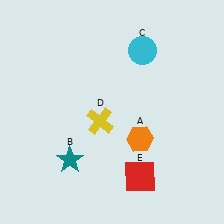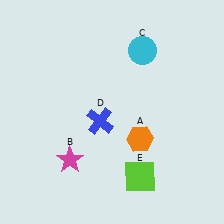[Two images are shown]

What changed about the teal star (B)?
In Image 1, B is teal. In Image 2, it changed to magenta.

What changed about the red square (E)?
In Image 1, E is red. In Image 2, it changed to lime.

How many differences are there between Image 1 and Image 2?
There are 3 differences between the two images.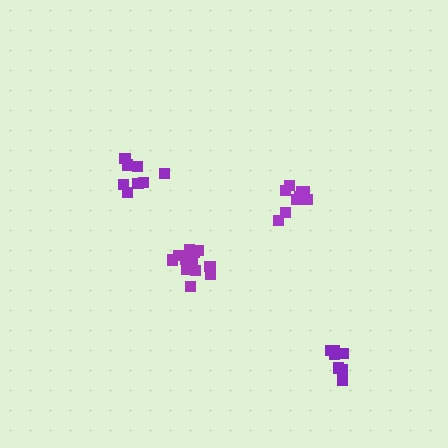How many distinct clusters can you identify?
There are 4 distinct clusters.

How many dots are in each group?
Group 1: 8 dots, Group 2: 9 dots, Group 3: 7 dots, Group 4: 12 dots (36 total).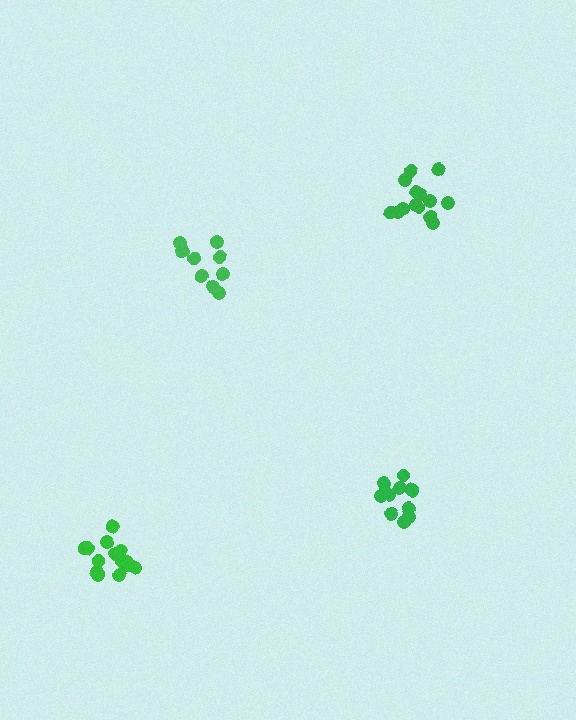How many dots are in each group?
Group 1: 10 dots, Group 2: 14 dots, Group 3: 11 dots, Group 4: 14 dots (49 total).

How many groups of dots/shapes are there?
There are 4 groups.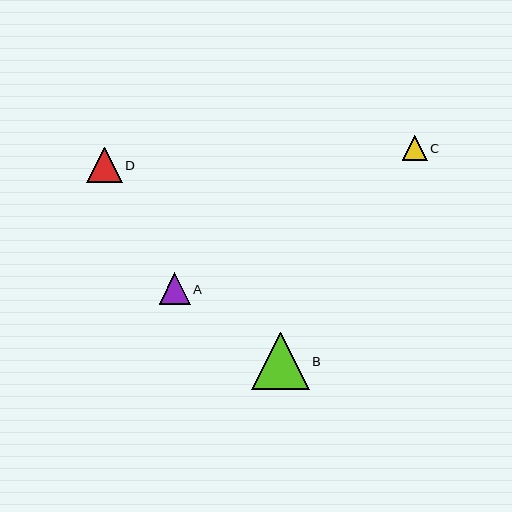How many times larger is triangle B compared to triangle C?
Triangle B is approximately 2.3 times the size of triangle C.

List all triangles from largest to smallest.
From largest to smallest: B, D, A, C.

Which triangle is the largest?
Triangle B is the largest with a size of approximately 57 pixels.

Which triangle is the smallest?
Triangle C is the smallest with a size of approximately 25 pixels.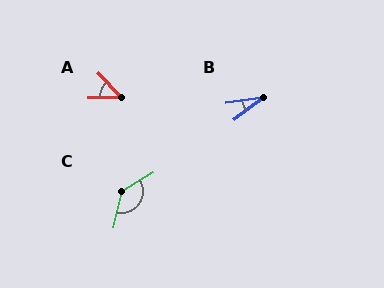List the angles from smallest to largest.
B (29°), A (46°), C (134°).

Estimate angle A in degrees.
Approximately 46 degrees.